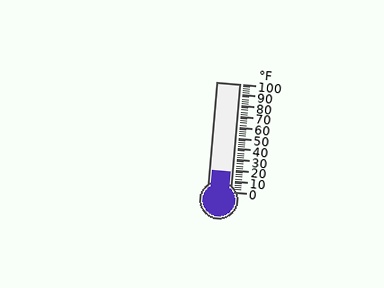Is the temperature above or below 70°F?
The temperature is below 70°F.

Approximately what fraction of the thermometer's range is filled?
The thermometer is filled to approximately 20% of its range.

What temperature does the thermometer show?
The thermometer shows approximately 18°F.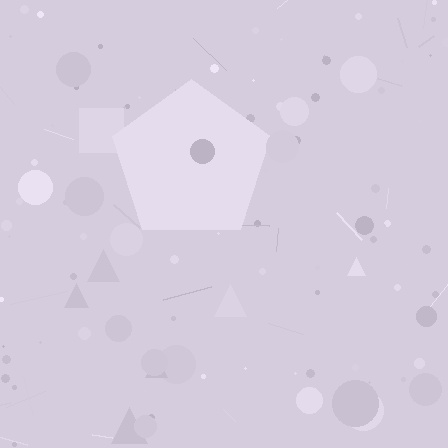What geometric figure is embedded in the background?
A pentagon is embedded in the background.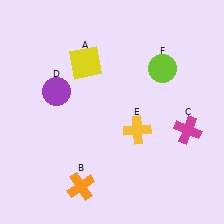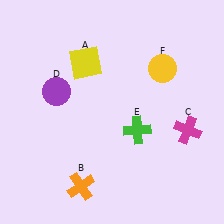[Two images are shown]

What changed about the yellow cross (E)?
In Image 1, E is yellow. In Image 2, it changed to green.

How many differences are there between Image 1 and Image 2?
There are 2 differences between the two images.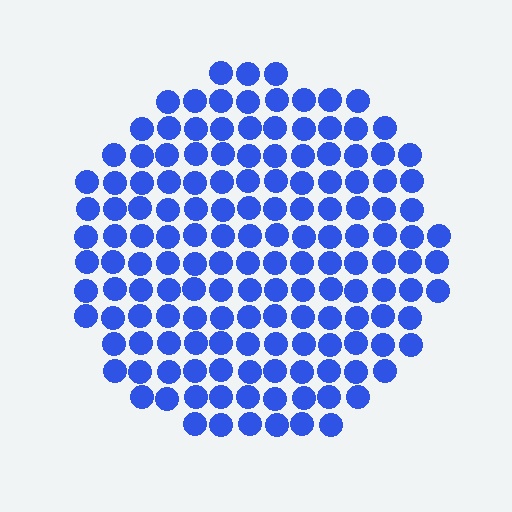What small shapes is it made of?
It is made of small circles.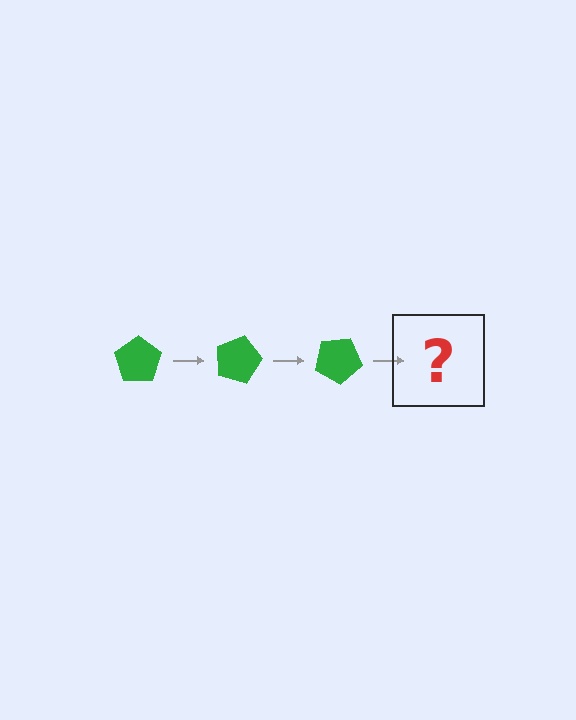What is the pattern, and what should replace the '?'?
The pattern is that the pentagon rotates 15 degrees each step. The '?' should be a green pentagon rotated 45 degrees.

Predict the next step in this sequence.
The next step is a green pentagon rotated 45 degrees.